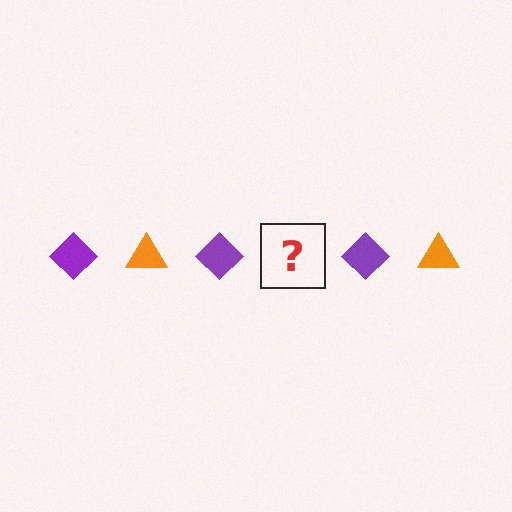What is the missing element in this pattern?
The missing element is an orange triangle.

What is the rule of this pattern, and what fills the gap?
The rule is that the pattern alternates between purple diamond and orange triangle. The gap should be filled with an orange triangle.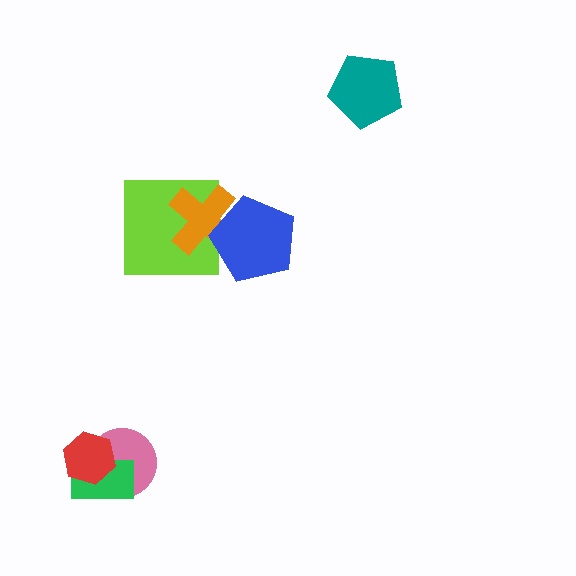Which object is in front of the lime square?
The orange cross is in front of the lime square.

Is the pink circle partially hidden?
Yes, it is partially covered by another shape.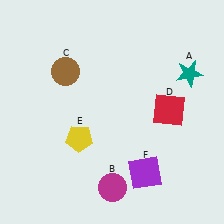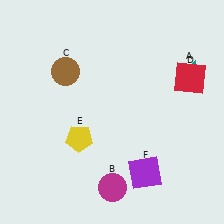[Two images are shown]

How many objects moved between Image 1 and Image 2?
1 object moved between the two images.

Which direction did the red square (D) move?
The red square (D) moved up.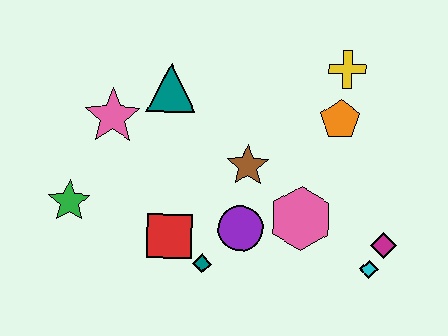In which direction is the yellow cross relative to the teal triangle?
The yellow cross is to the right of the teal triangle.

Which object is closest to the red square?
The teal diamond is closest to the red square.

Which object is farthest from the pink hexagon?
The green star is farthest from the pink hexagon.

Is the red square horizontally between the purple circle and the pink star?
Yes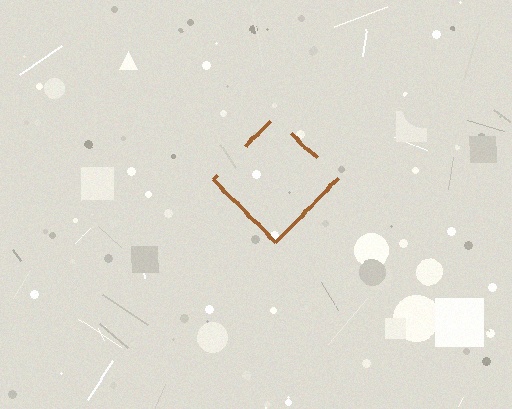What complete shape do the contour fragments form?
The contour fragments form a diamond.